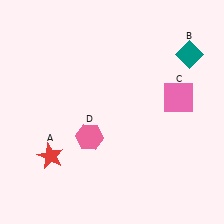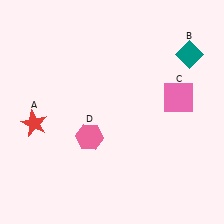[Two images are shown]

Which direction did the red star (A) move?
The red star (A) moved up.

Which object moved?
The red star (A) moved up.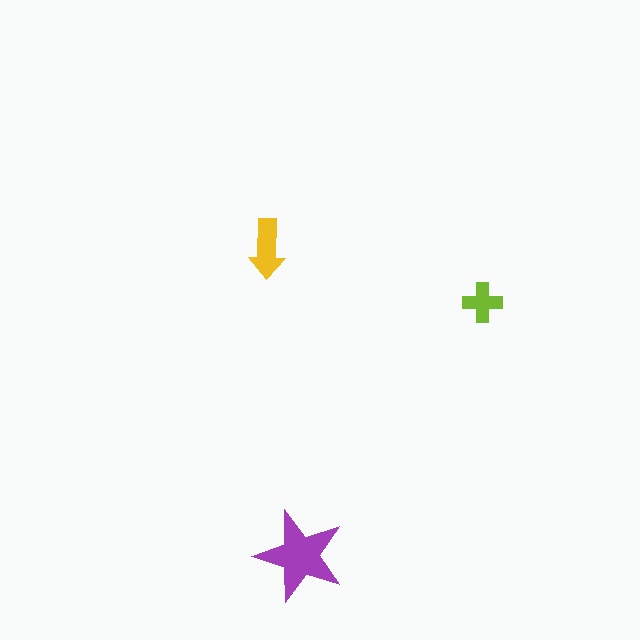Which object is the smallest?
The lime cross.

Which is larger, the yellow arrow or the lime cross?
The yellow arrow.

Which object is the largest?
The purple star.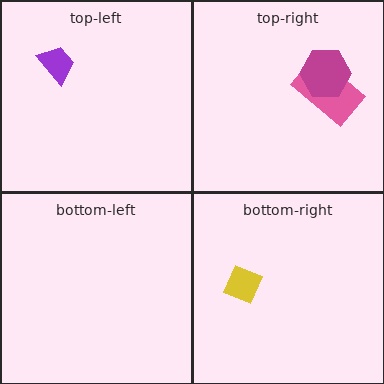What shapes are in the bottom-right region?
The yellow diamond.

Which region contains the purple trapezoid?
The top-left region.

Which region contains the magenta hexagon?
The top-right region.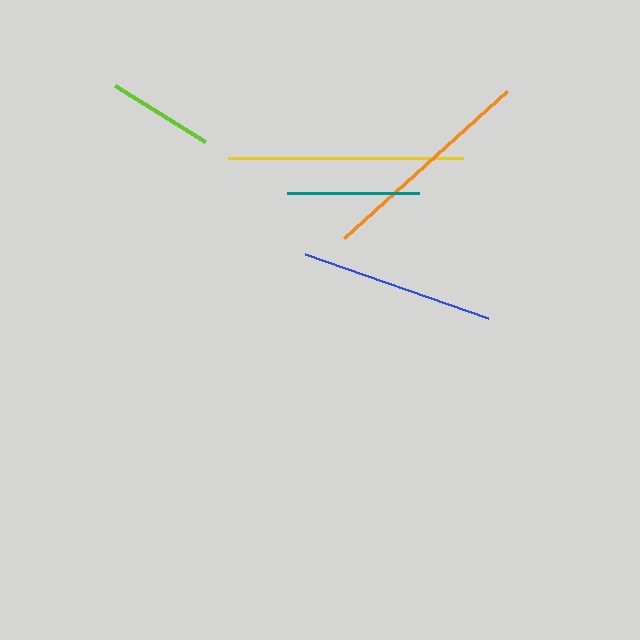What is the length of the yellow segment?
The yellow segment is approximately 235 pixels long.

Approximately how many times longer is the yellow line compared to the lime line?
The yellow line is approximately 2.2 times the length of the lime line.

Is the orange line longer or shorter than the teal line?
The orange line is longer than the teal line.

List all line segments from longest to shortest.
From longest to shortest: yellow, orange, blue, teal, lime.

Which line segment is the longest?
The yellow line is the longest at approximately 235 pixels.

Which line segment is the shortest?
The lime line is the shortest at approximately 106 pixels.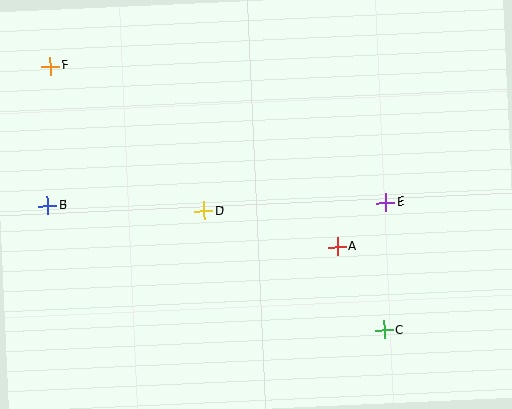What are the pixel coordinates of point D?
Point D is at (204, 211).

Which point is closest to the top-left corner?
Point F is closest to the top-left corner.